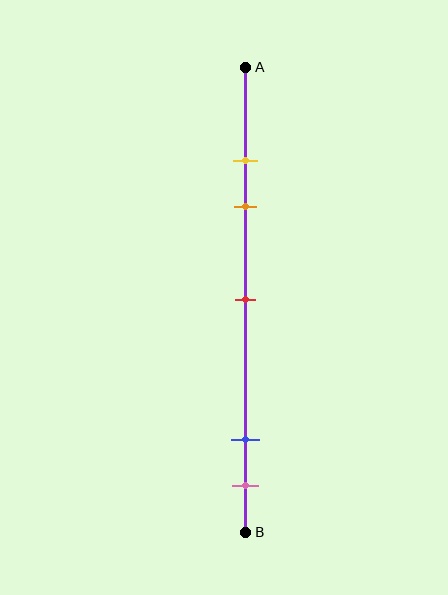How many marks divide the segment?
There are 5 marks dividing the segment.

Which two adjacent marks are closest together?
The yellow and orange marks are the closest adjacent pair.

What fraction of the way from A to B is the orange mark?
The orange mark is approximately 30% (0.3) of the way from A to B.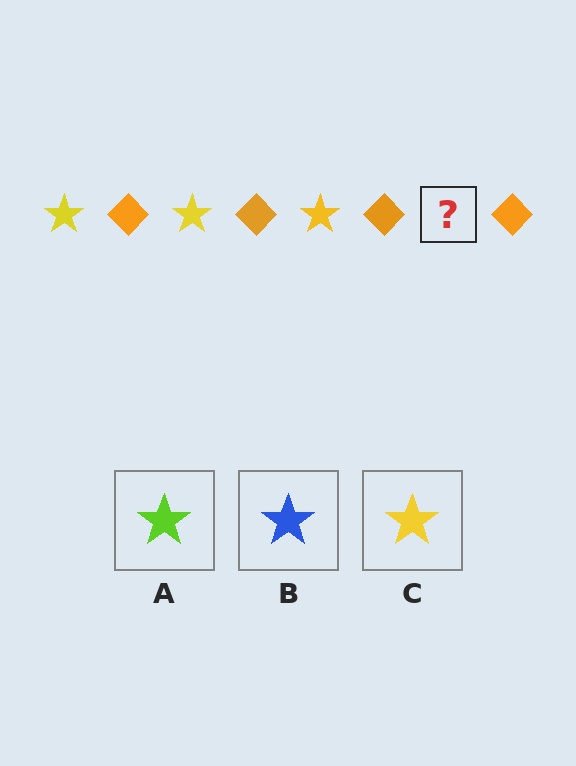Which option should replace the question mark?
Option C.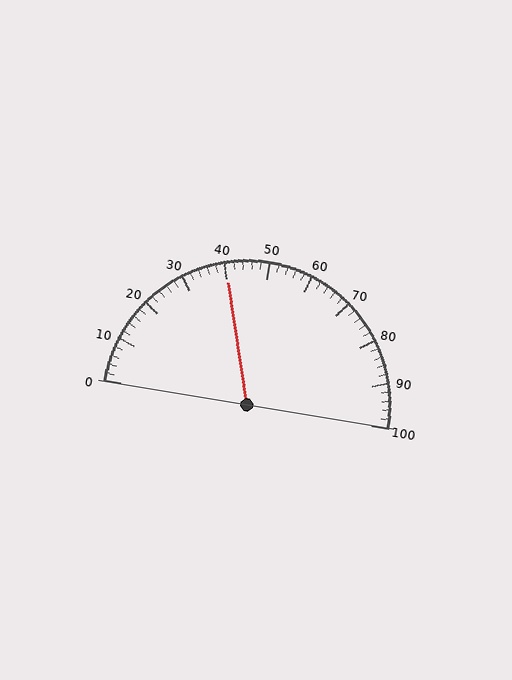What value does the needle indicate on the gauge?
The needle indicates approximately 40.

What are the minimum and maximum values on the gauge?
The gauge ranges from 0 to 100.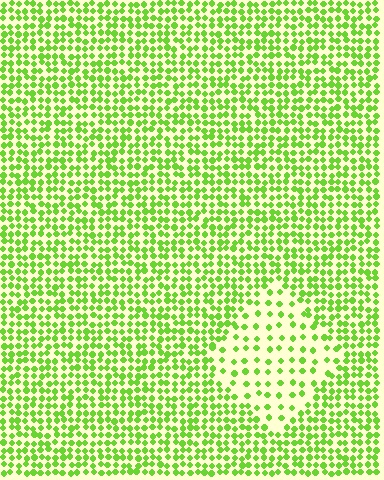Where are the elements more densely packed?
The elements are more densely packed outside the diamond boundary.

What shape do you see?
I see a diamond.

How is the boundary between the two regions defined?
The boundary is defined by a change in element density (approximately 2.4x ratio). All elements are the same color, size, and shape.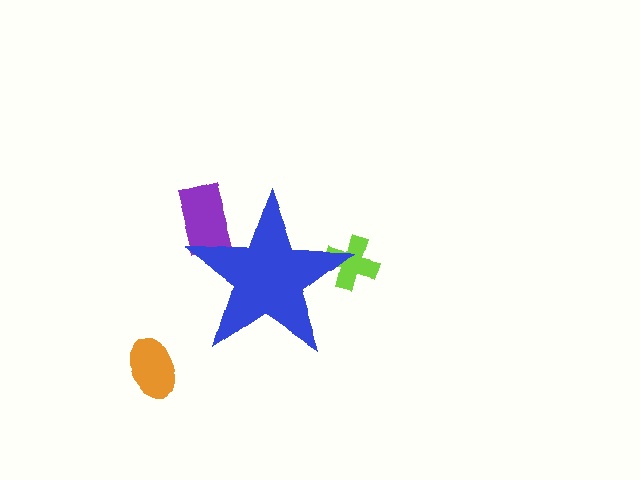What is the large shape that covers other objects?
A blue star.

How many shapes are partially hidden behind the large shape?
2 shapes are partially hidden.